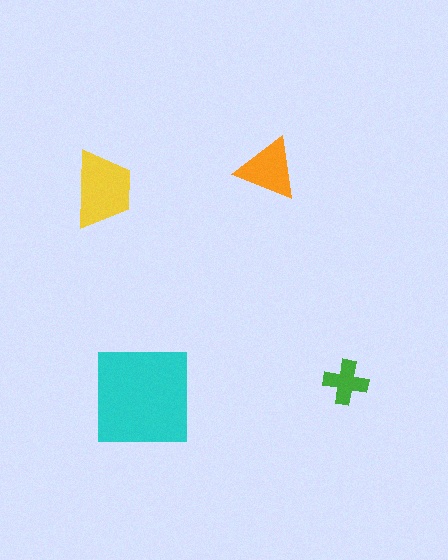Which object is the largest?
The cyan square.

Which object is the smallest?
The green cross.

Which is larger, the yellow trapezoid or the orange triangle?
The yellow trapezoid.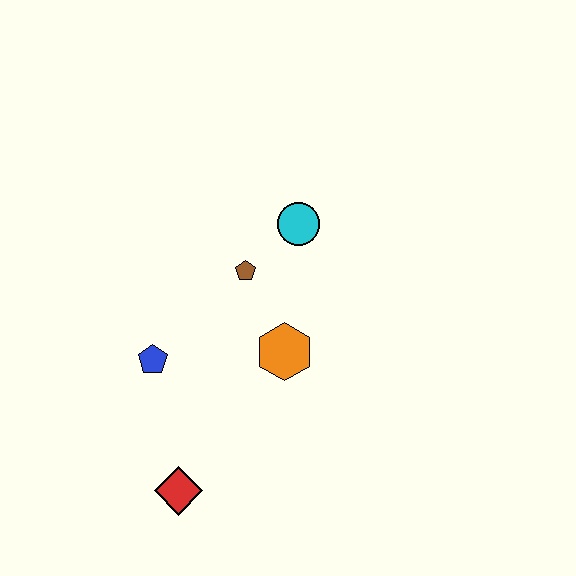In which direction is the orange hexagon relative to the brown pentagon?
The orange hexagon is below the brown pentagon.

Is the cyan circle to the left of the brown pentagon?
No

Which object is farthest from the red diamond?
The cyan circle is farthest from the red diamond.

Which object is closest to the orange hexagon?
The brown pentagon is closest to the orange hexagon.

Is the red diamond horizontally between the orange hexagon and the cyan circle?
No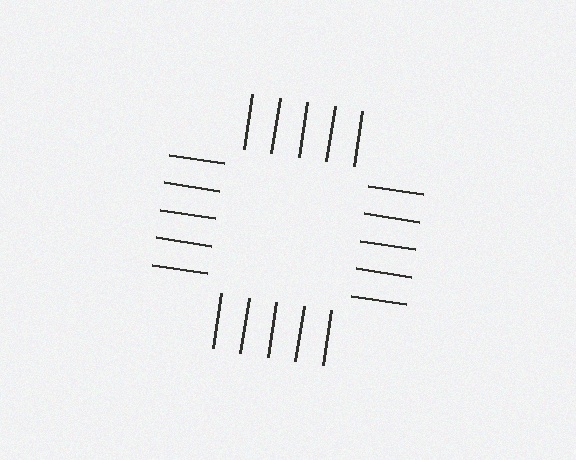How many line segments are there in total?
20 — 5 along each of the 4 edges.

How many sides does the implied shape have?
4 sides — the line-ends trace a square.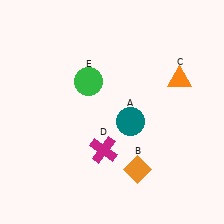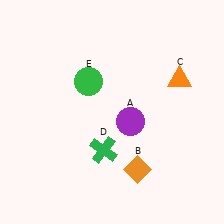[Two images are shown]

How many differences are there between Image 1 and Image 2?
There are 2 differences between the two images.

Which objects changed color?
A changed from teal to purple. D changed from magenta to green.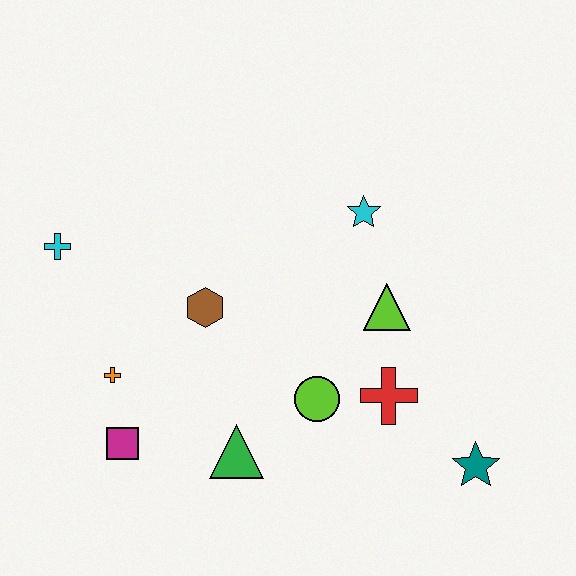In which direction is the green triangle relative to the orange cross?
The green triangle is to the right of the orange cross.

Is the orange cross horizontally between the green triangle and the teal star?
No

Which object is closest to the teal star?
The red cross is closest to the teal star.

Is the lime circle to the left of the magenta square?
No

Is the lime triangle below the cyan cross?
Yes